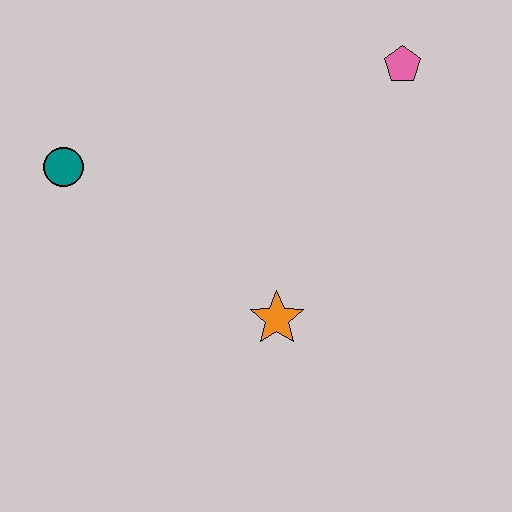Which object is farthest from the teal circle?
The pink pentagon is farthest from the teal circle.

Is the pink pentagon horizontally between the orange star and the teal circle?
No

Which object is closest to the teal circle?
The orange star is closest to the teal circle.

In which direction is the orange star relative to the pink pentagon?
The orange star is below the pink pentagon.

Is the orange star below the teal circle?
Yes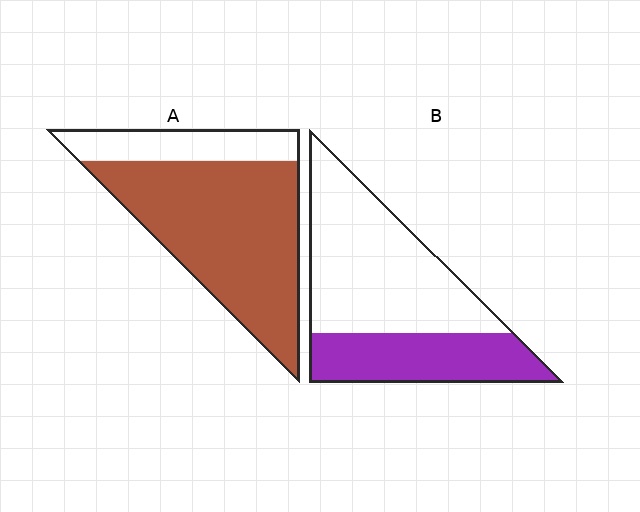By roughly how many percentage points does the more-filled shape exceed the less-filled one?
By roughly 40 percentage points (A over B).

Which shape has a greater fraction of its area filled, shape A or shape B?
Shape A.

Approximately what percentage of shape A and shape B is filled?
A is approximately 75% and B is approximately 35%.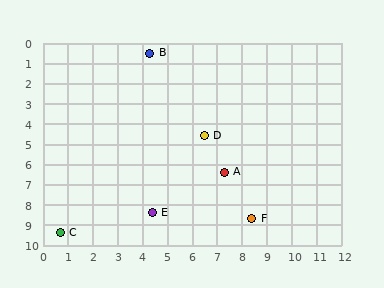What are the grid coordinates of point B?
Point B is at approximately (4.3, 0.5).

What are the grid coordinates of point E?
Point E is at approximately (4.4, 8.4).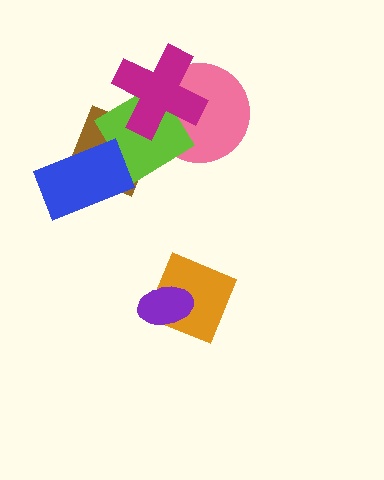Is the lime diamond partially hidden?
Yes, it is partially covered by another shape.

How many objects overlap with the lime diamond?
3 objects overlap with the lime diamond.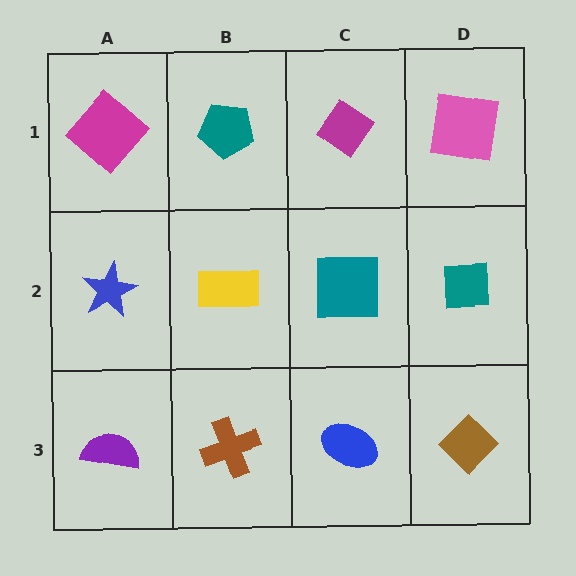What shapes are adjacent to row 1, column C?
A teal square (row 2, column C), a teal pentagon (row 1, column B), a pink square (row 1, column D).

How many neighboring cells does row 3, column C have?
3.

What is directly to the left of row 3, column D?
A blue ellipse.